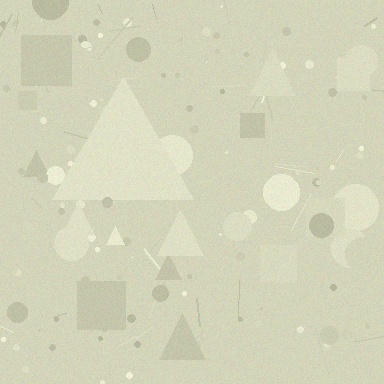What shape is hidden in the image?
A triangle is hidden in the image.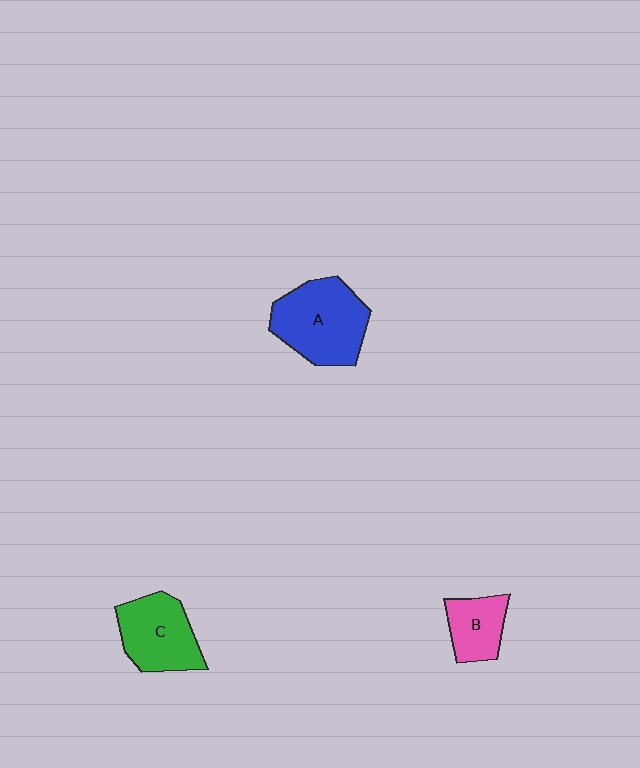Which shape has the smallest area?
Shape B (pink).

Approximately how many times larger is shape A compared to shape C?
Approximately 1.3 times.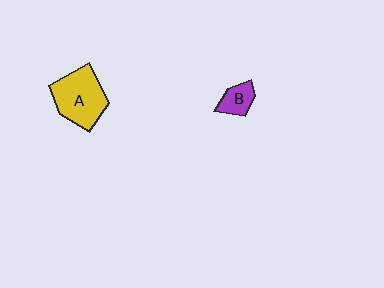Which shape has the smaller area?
Shape B (purple).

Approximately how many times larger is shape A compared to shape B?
Approximately 2.6 times.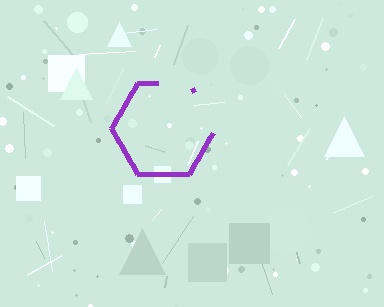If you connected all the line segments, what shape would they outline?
They would outline a hexagon.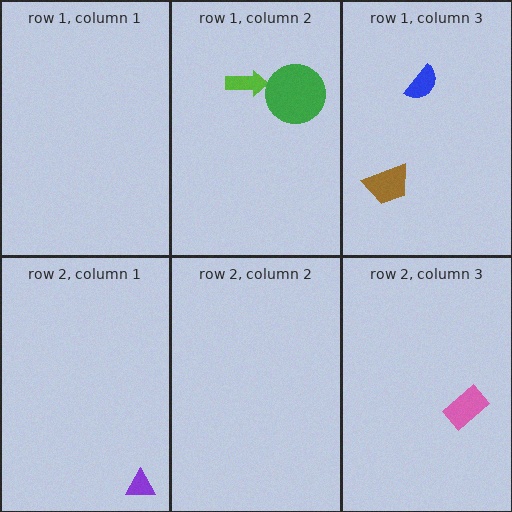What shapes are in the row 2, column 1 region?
The purple triangle.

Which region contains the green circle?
The row 1, column 2 region.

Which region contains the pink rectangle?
The row 2, column 3 region.